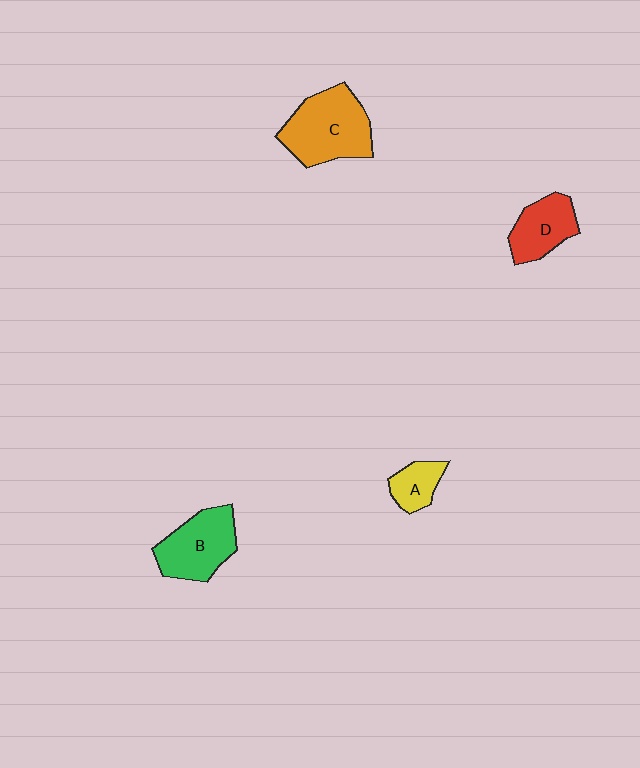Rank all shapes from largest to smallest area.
From largest to smallest: C (orange), B (green), D (red), A (yellow).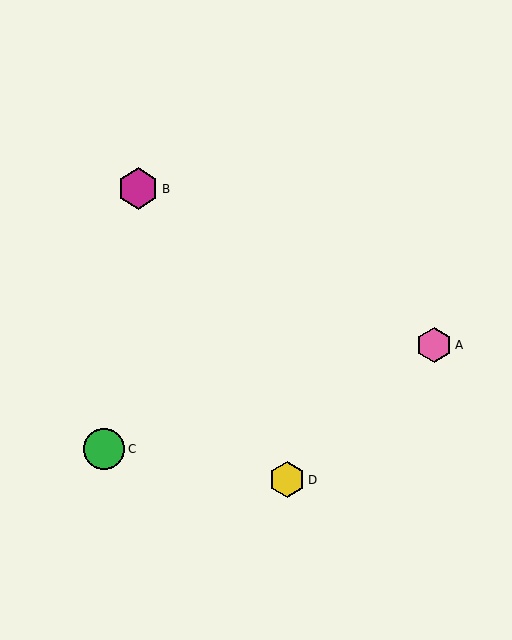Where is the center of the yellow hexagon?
The center of the yellow hexagon is at (287, 480).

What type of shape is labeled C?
Shape C is a green circle.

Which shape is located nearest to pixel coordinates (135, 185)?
The magenta hexagon (labeled B) at (138, 189) is nearest to that location.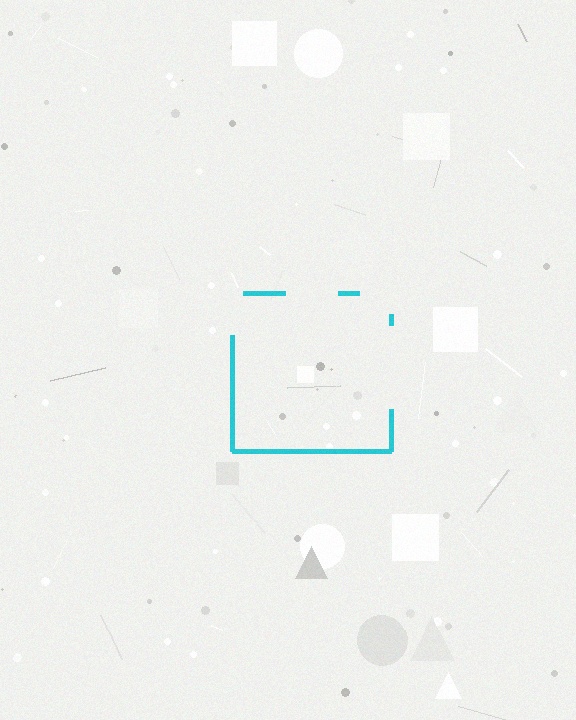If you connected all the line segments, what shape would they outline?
They would outline a square.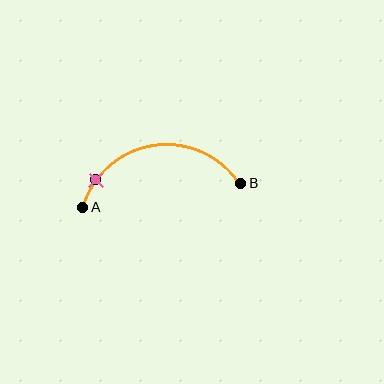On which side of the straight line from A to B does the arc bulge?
The arc bulges above the straight line connecting A and B.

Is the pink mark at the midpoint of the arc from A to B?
No. The pink mark lies on the arc but is closer to endpoint A. The arc midpoint would be at the point on the curve equidistant along the arc from both A and B.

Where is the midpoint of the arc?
The arc midpoint is the point on the curve farthest from the straight line joining A and B. It sits above that line.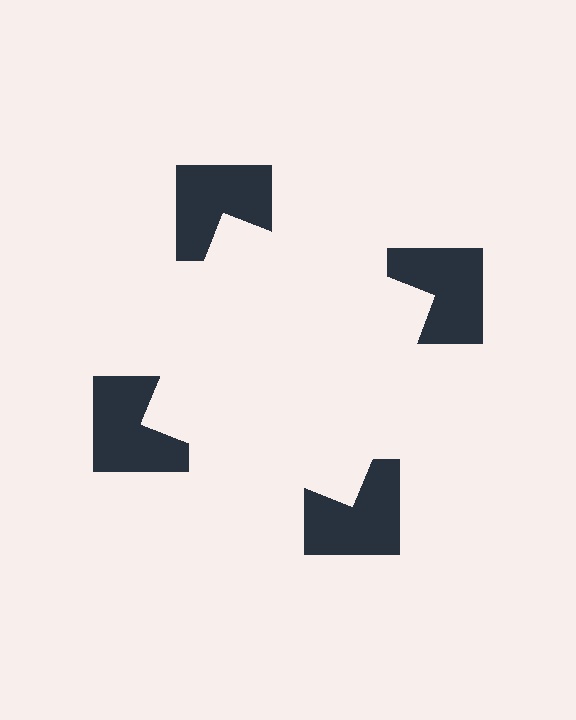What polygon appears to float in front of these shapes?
An illusory square — its edges are inferred from the aligned wedge cuts in the notched squares, not physically drawn.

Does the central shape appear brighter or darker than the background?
It typically appears slightly brighter than the background, even though no actual brightness change is drawn.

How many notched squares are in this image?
There are 4 — one at each vertex of the illusory square.